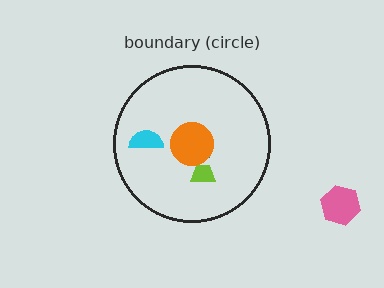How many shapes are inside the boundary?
4 inside, 1 outside.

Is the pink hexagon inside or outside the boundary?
Outside.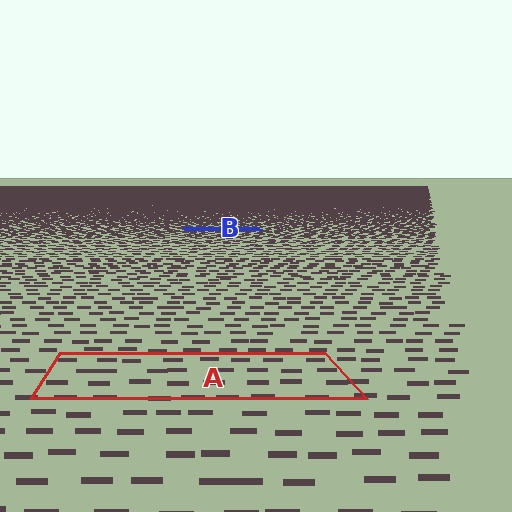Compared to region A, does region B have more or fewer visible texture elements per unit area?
Region B has more texture elements per unit area — they are packed more densely because it is farther away.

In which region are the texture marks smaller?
The texture marks are smaller in region B, because it is farther away.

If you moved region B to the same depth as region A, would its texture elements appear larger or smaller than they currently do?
They would appear larger. At a closer depth, the same texture elements are projected at a bigger on-screen size.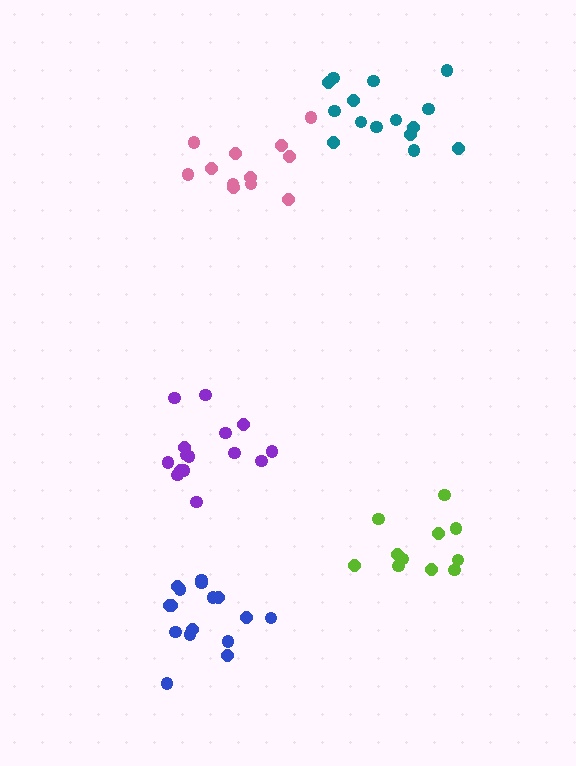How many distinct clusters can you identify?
There are 5 distinct clusters.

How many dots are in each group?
Group 1: 16 dots, Group 2: 15 dots, Group 3: 11 dots, Group 4: 15 dots, Group 5: 12 dots (69 total).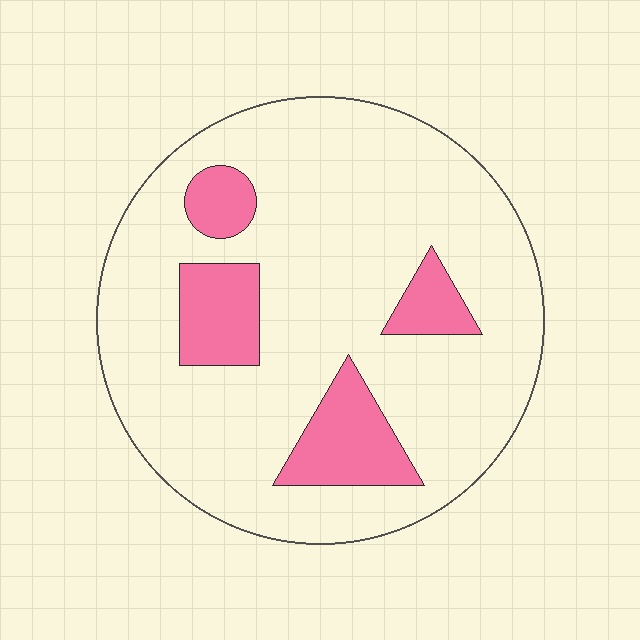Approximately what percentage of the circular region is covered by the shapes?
Approximately 15%.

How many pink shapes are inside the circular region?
4.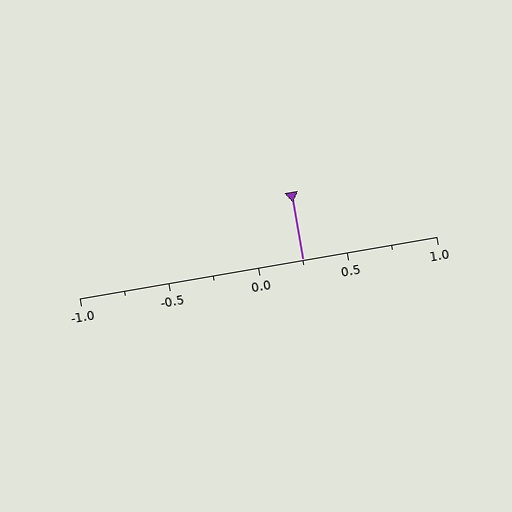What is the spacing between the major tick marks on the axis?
The major ticks are spaced 0.5 apart.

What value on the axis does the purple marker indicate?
The marker indicates approximately 0.25.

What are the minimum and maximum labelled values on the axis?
The axis runs from -1.0 to 1.0.